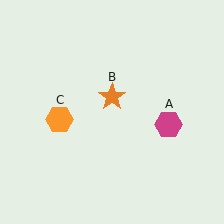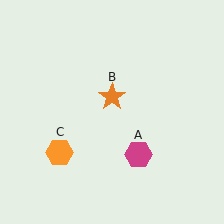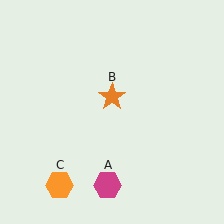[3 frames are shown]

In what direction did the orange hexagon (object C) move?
The orange hexagon (object C) moved down.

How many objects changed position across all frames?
2 objects changed position: magenta hexagon (object A), orange hexagon (object C).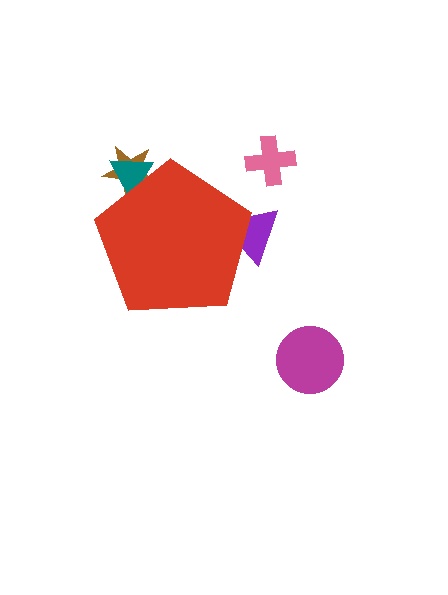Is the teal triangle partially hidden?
Yes, the teal triangle is partially hidden behind the red pentagon.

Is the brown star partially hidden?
Yes, the brown star is partially hidden behind the red pentagon.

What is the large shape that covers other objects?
A red pentagon.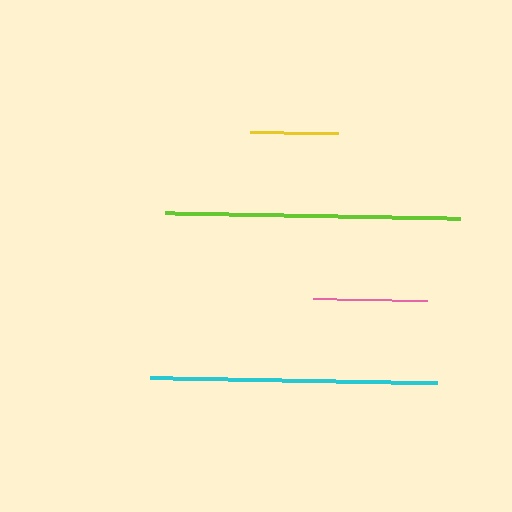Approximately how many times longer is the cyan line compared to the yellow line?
The cyan line is approximately 3.3 times the length of the yellow line.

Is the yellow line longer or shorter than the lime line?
The lime line is longer than the yellow line.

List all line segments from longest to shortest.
From longest to shortest: lime, cyan, pink, yellow.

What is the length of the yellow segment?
The yellow segment is approximately 87 pixels long.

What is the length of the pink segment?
The pink segment is approximately 114 pixels long.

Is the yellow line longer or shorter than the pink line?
The pink line is longer than the yellow line.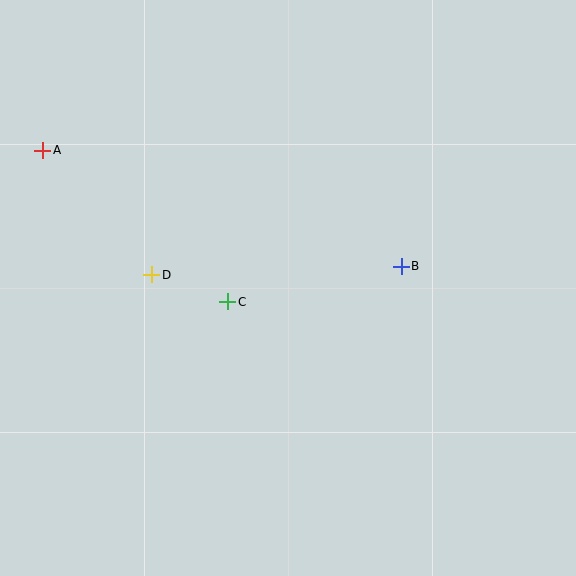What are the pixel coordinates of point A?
Point A is at (43, 150).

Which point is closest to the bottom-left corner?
Point D is closest to the bottom-left corner.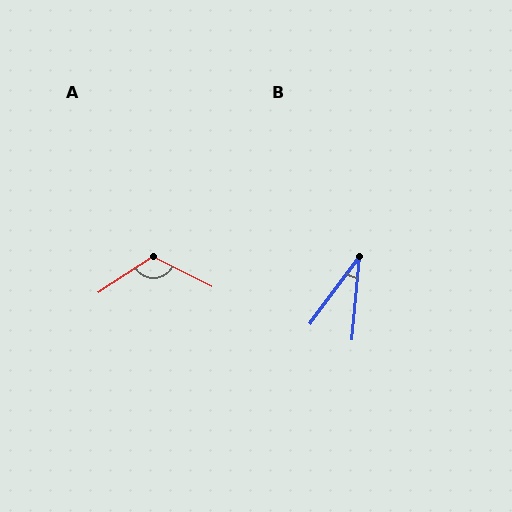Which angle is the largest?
A, at approximately 120 degrees.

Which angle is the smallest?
B, at approximately 31 degrees.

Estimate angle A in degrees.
Approximately 120 degrees.